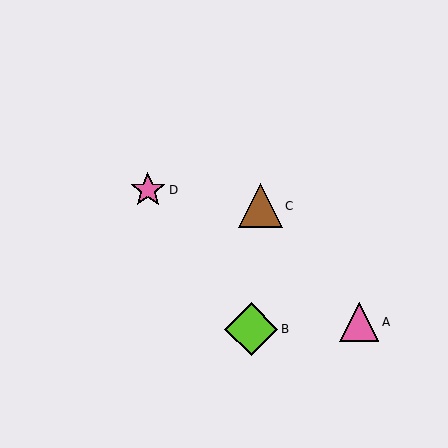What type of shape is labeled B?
Shape B is a lime diamond.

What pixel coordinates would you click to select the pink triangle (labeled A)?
Click at (359, 322) to select the pink triangle A.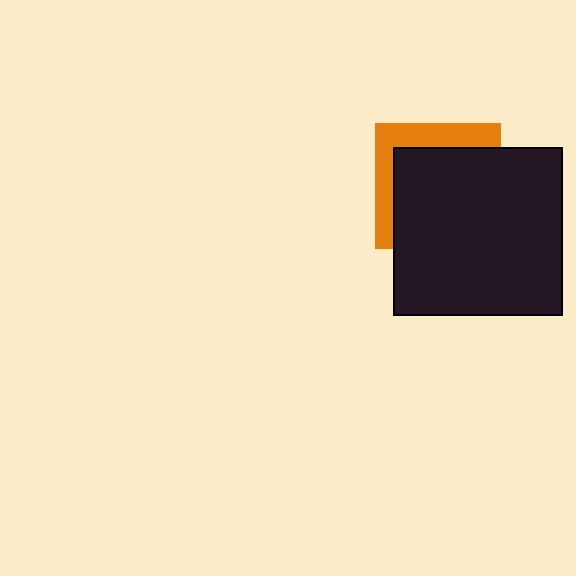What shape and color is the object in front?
The object in front is a black square.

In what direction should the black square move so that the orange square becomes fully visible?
The black square should move toward the lower-right. That is the shortest direction to clear the overlap and leave the orange square fully visible.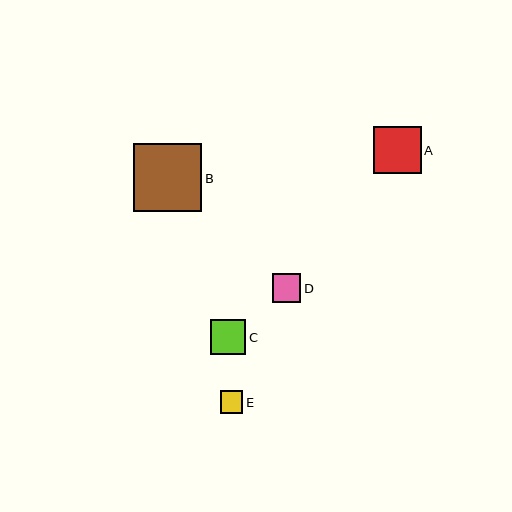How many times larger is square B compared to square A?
Square B is approximately 1.4 times the size of square A.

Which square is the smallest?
Square E is the smallest with a size of approximately 22 pixels.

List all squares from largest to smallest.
From largest to smallest: B, A, C, D, E.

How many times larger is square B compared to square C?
Square B is approximately 1.9 times the size of square C.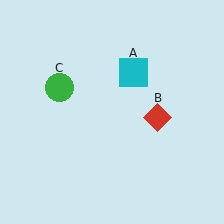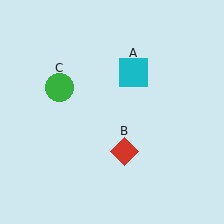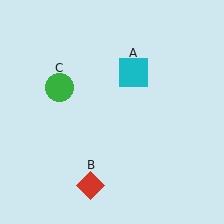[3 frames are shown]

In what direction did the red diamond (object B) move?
The red diamond (object B) moved down and to the left.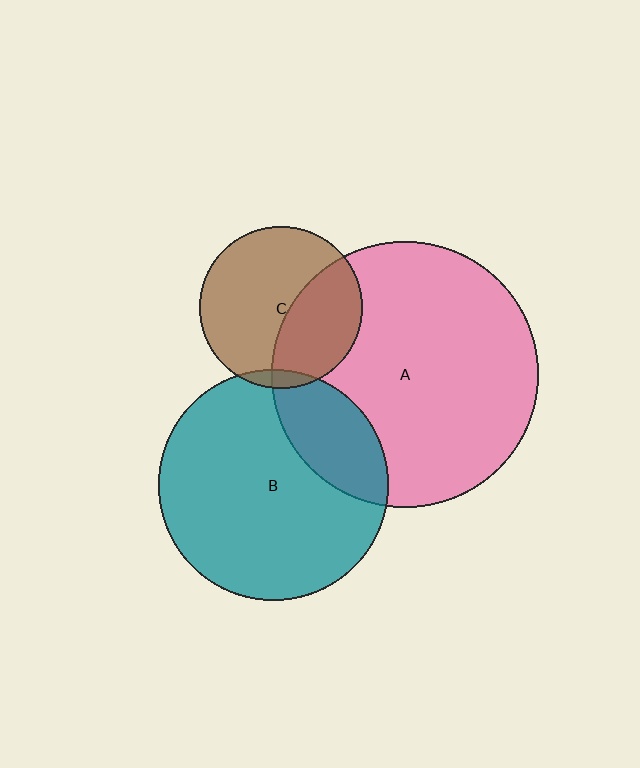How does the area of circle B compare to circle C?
Approximately 2.0 times.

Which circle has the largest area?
Circle A (pink).